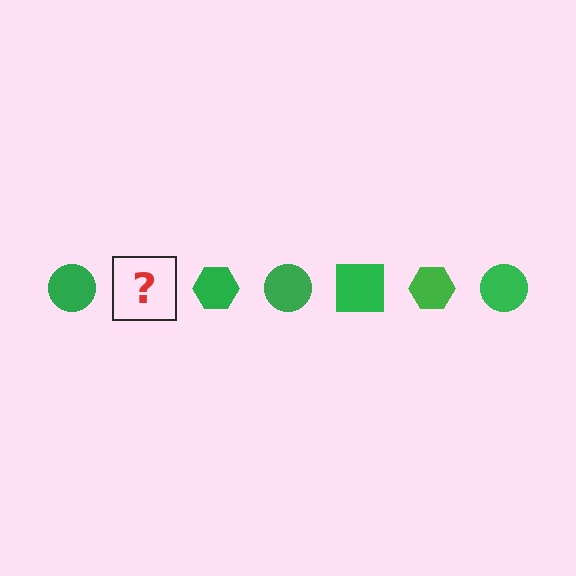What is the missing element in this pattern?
The missing element is a green square.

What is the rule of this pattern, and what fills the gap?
The rule is that the pattern cycles through circle, square, hexagon shapes in green. The gap should be filled with a green square.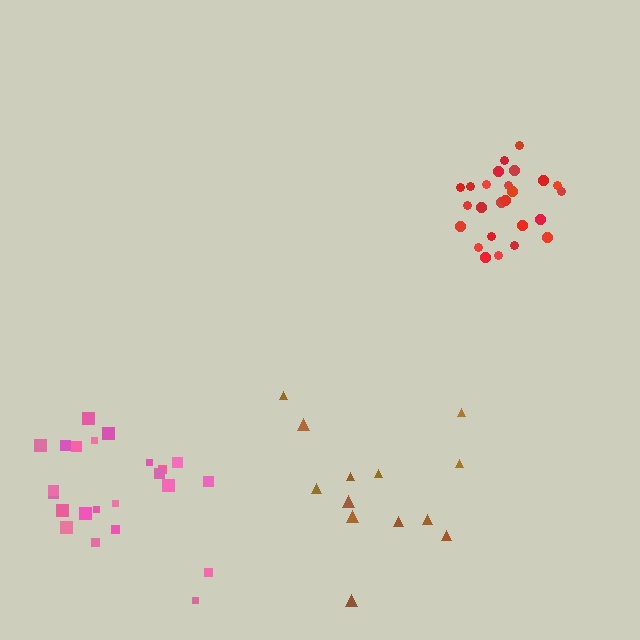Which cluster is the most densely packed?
Red.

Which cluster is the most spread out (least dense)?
Brown.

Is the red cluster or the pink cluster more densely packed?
Red.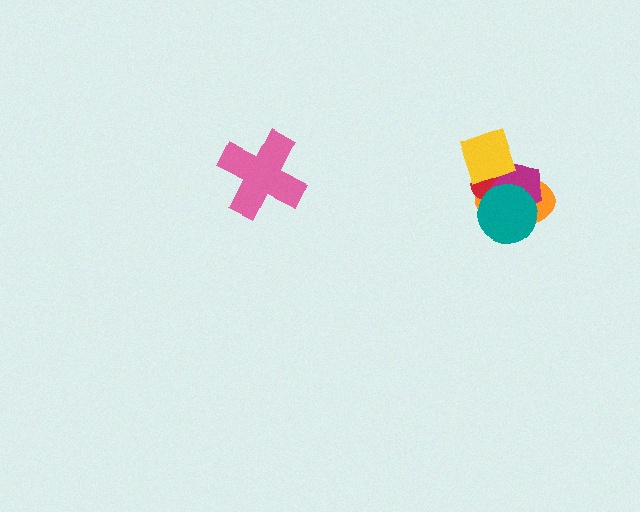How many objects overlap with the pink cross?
0 objects overlap with the pink cross.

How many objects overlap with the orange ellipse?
4 objects overlap with the orange ellipse.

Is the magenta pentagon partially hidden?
Yes, it is partially covered by another shape.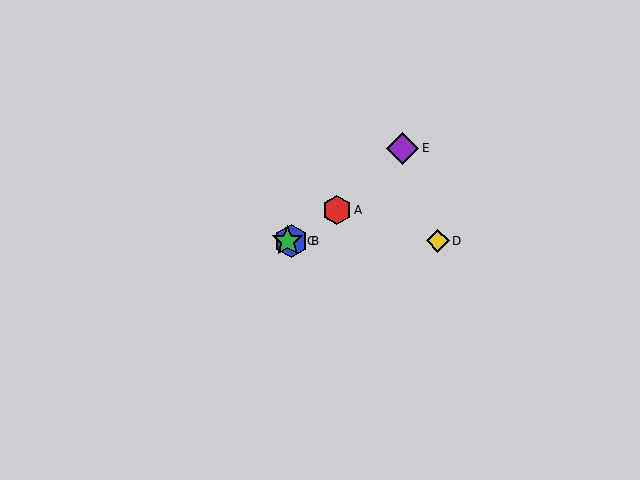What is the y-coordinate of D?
Object D is at y≈241.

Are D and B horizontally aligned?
Yes, both are at y≈241.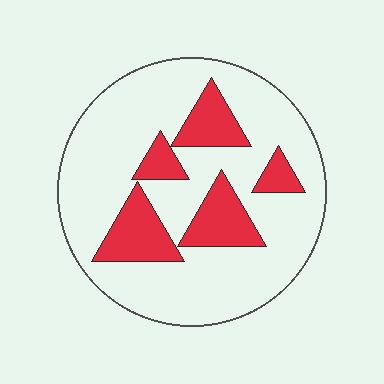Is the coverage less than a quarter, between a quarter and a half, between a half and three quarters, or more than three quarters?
Less than a quarter.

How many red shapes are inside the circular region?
5.